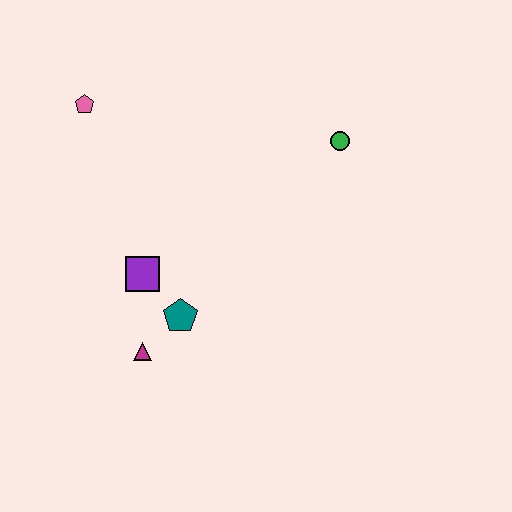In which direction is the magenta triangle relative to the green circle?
The magenta triangle is below the green circle.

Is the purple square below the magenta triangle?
No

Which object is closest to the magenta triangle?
The teal pentagon is closest to the magenta triangle.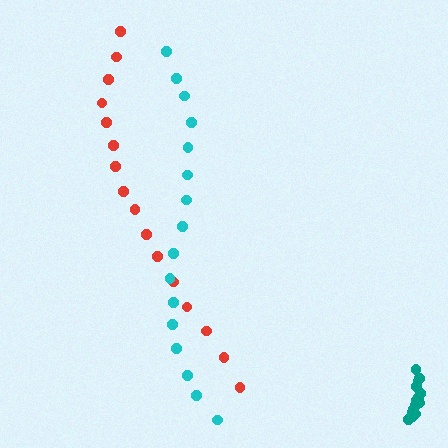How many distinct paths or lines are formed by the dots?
There are 3 distinct paths.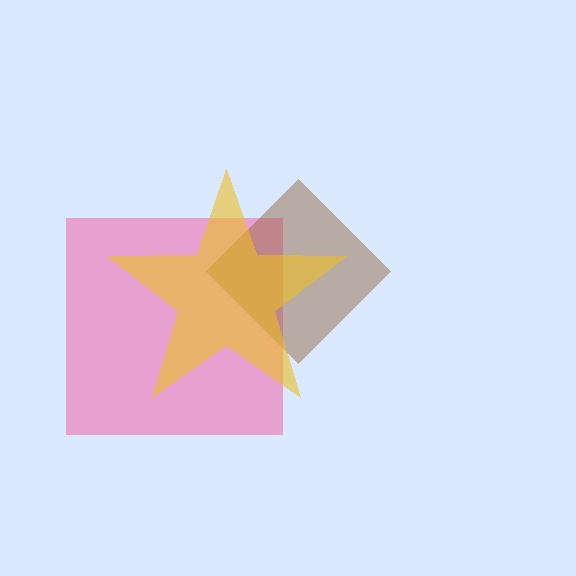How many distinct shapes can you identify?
There are 3 distinct shapes: a pink square, a brown diamond, a yellow star.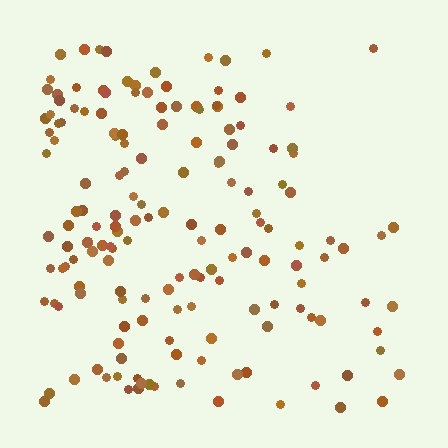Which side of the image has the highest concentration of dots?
The left.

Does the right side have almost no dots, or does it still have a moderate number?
Still a moderate number, just noticeably fewer than the left.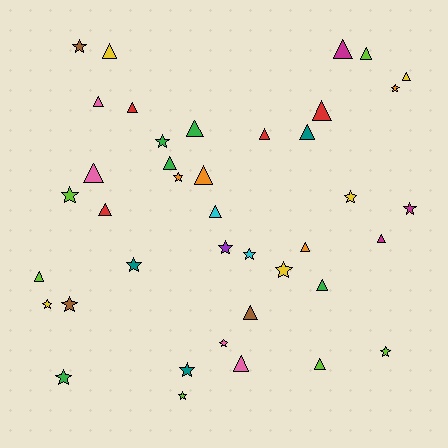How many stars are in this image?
There are 18 stars.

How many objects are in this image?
There are 40 objects.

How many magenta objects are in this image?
There are 3 magenta objects.